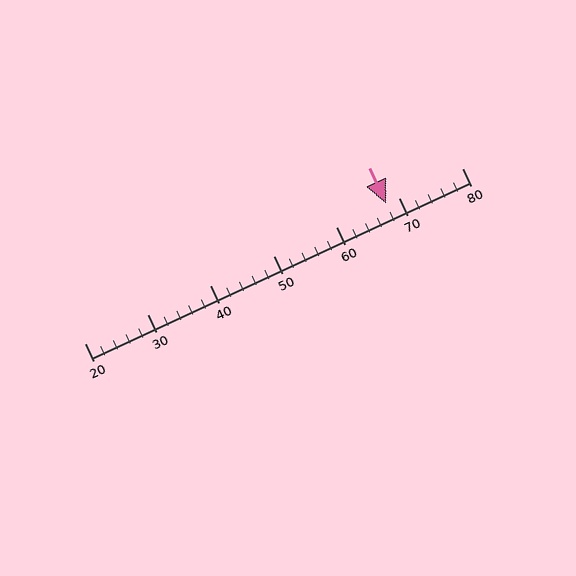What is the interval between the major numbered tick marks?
The major tick marks are spaced 10 units apart.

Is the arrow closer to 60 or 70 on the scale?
The arrow is closer to 70.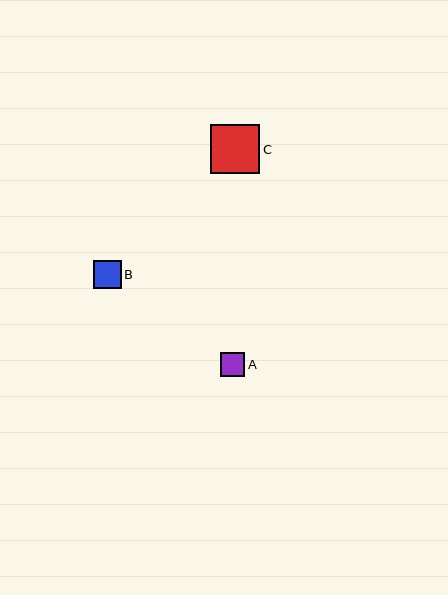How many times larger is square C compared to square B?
Square C is approximately 1.8 times the size of square B.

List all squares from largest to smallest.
From largest to smallest: C, B, A.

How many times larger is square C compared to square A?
Square C is approximately 2.0 times the size of square A.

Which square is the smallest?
Square A is the smallest with a size of approximately 24 pixels.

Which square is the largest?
Square C is the largest with a size of approximately 49 pixels.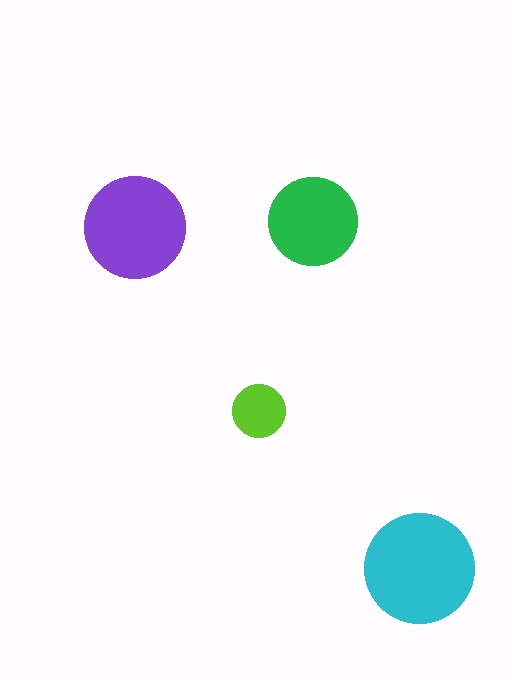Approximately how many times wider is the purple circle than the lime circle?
About 2 times wider.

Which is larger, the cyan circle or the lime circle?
The cyan one.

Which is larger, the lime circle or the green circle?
The green one.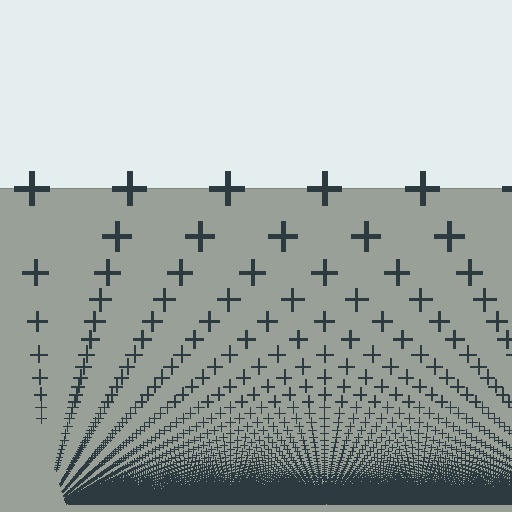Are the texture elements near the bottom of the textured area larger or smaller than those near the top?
Smaller. The gradient is inverted — elements near the bottom are smaller and denser.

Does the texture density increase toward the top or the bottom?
Density increases toward the bottom.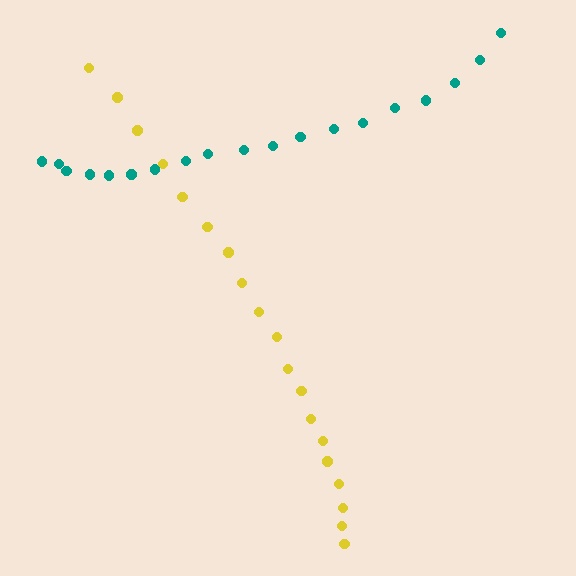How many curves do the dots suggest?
There are 2 distinct paths.